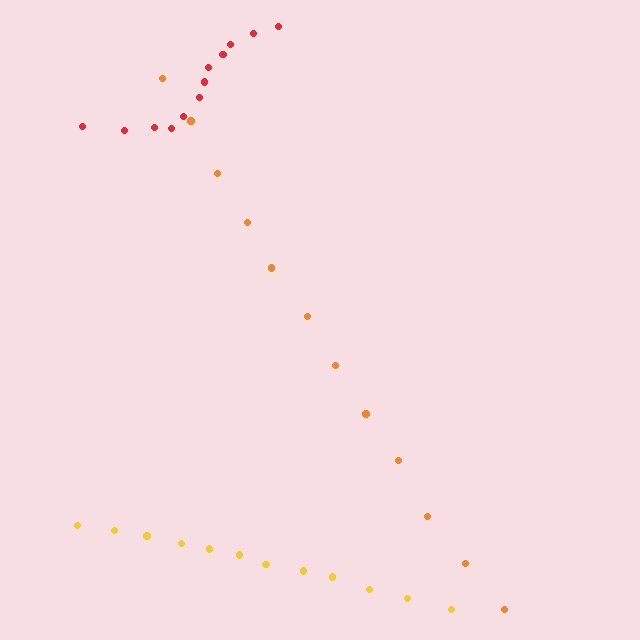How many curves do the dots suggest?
There are 3 distinct paths.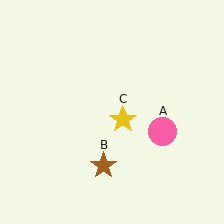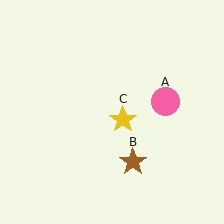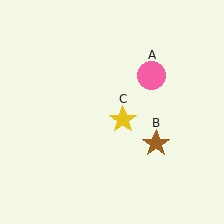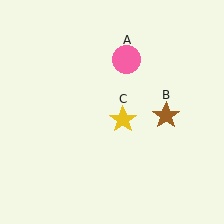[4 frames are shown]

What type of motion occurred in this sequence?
The pink circle (object A), brown star (object B) rotated counterclockwise around the center of the scene.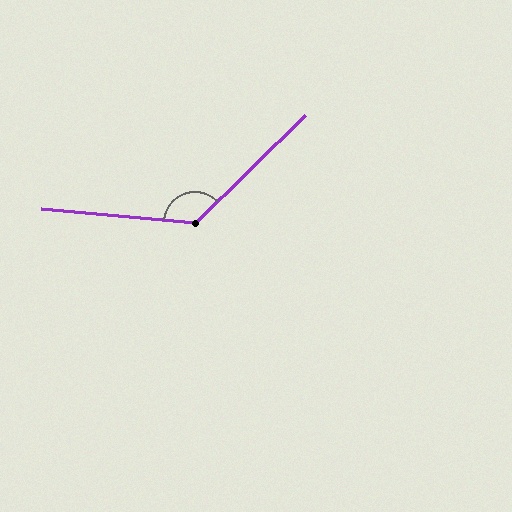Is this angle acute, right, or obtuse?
It is obtuse.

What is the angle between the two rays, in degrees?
Approximately 131 degrees.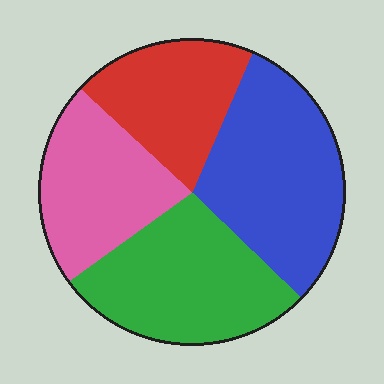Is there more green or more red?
Green.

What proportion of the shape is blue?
Blue covers roughly 30% of the shape.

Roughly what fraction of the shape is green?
Green takes up between a quarter and a half of the shape.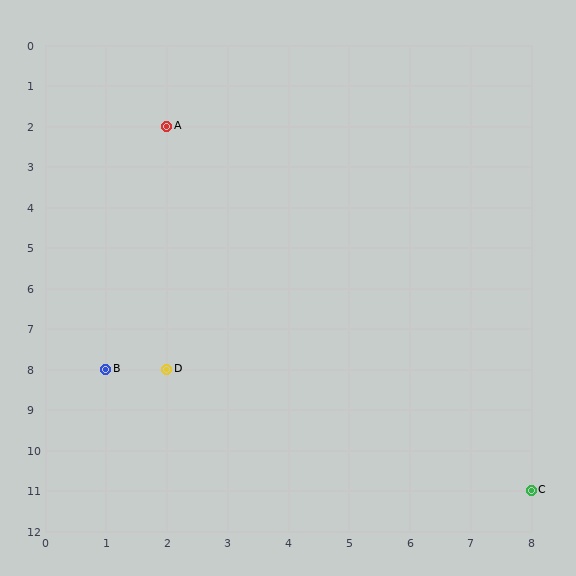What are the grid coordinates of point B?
Point B is at grid coordinates (1, 8).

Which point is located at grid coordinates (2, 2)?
Point A is at (2, 2).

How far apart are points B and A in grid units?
Points B and A are 1 column and 6 rows apart (about 6.1 grid units diagonally).